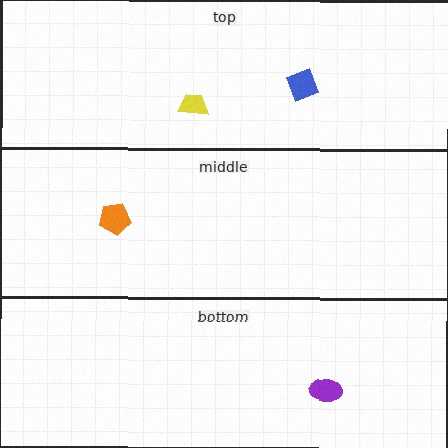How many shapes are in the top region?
2.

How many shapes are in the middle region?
1.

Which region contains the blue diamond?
The top region.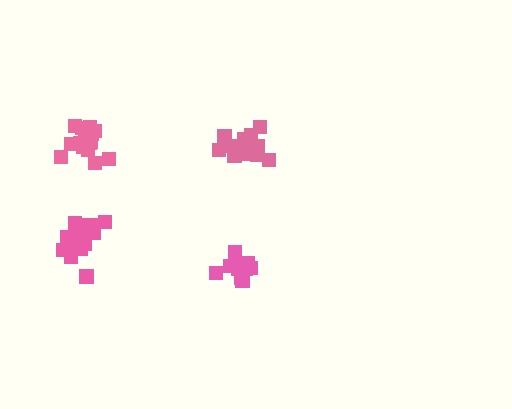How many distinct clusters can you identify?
There are 4 distinct clusters.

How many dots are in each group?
Group 1: 13 dots, Group 2: 15 dots, Group 3: 17 dots, Group 4: 14 dots (59 total).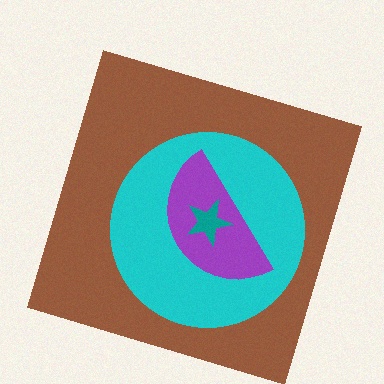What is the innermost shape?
The teal star.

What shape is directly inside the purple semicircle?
The teal star.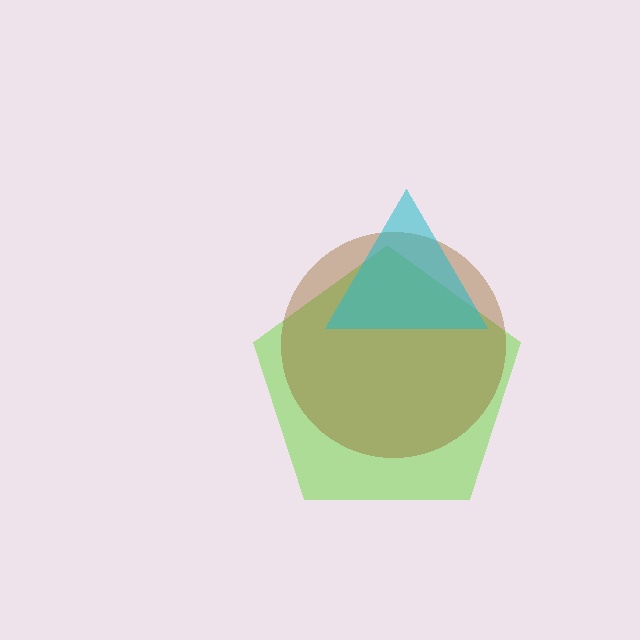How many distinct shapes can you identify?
There are 3 distinct shapes: a lime pentagon, a brown circle, a cyan triangle.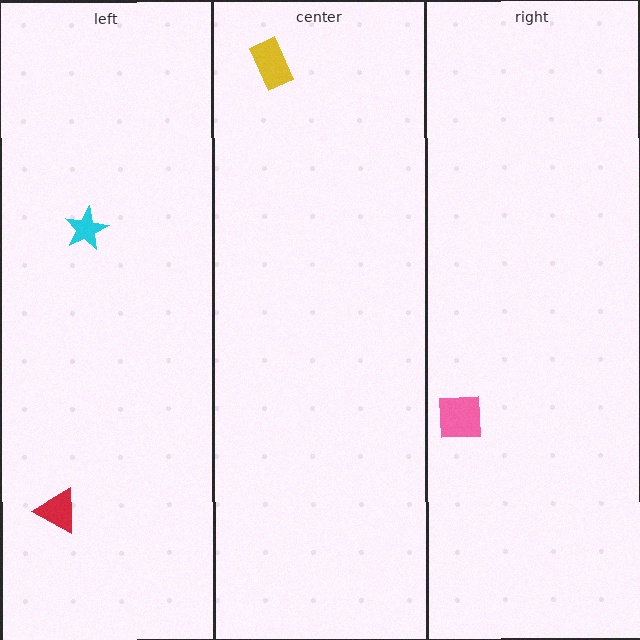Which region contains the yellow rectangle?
The center region.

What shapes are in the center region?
The yellow rectangle.